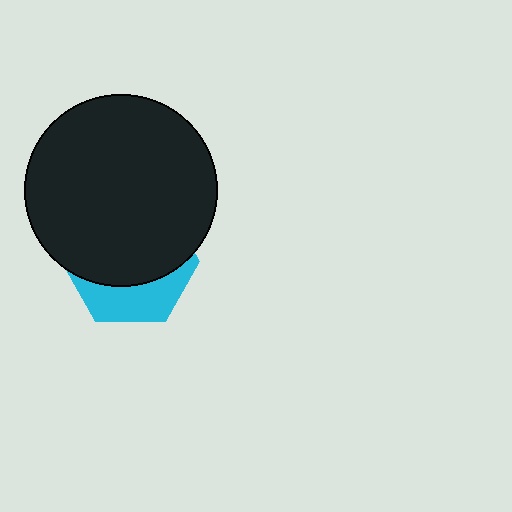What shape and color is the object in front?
The object in front is a black circle.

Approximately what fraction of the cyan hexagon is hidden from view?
Roughly 68% of the cyan hexagon is hidden behind the black circle.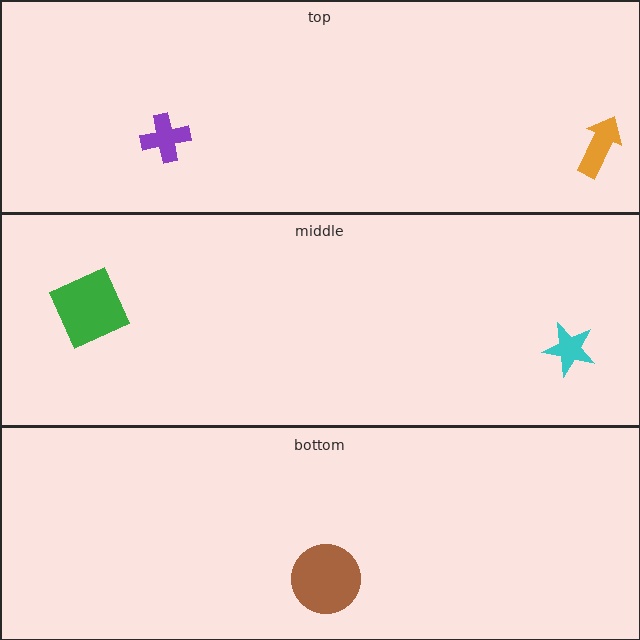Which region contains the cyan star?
The middle region.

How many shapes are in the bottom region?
1.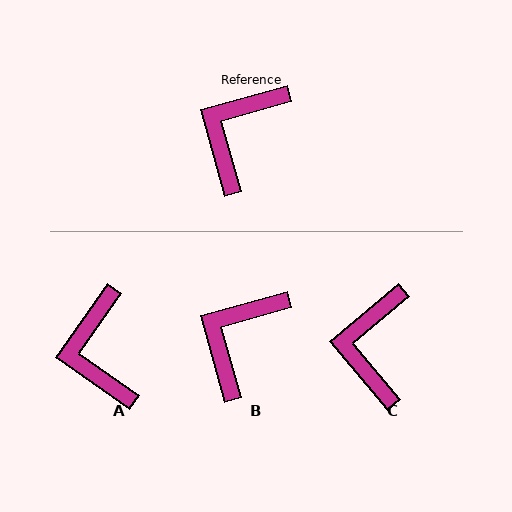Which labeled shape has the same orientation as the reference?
B.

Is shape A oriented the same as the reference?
No, it is off by about 39 degrees.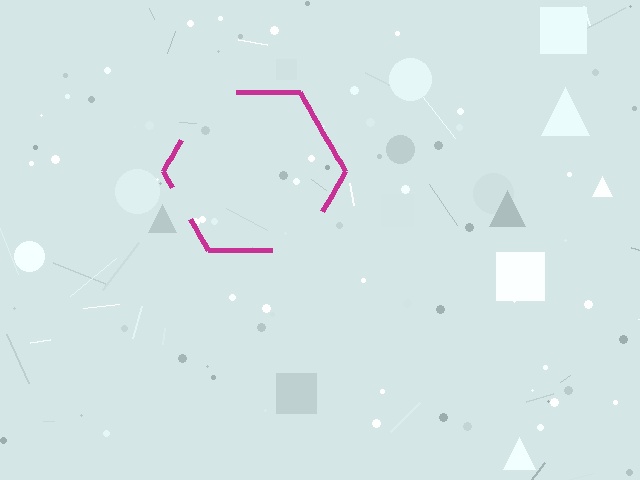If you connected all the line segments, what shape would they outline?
They would outline a hexagon.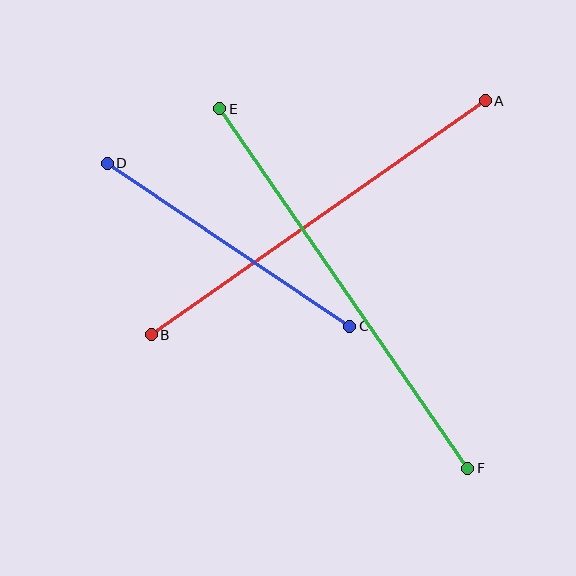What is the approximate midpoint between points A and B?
The midpoint is at approximately (318, 218) pixels.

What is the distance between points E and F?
The distance is approximately 437 pixels.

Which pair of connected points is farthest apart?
Points E and F are farthest apart.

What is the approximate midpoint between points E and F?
The midpoint is at approximately (344, 289) pixels.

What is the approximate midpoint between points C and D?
The midpoint is at approximately (229, 245) pixels.